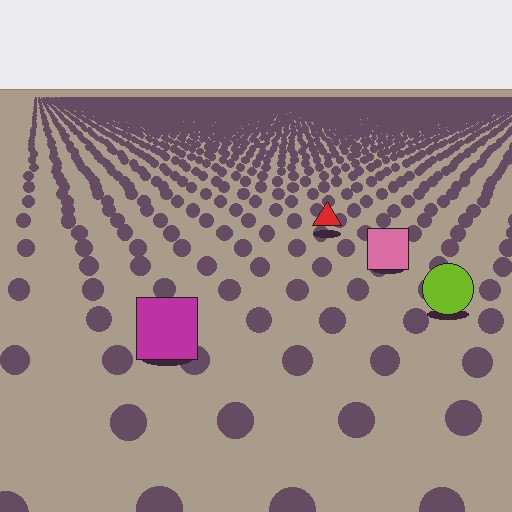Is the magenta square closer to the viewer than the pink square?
Yes. The magenta square is closer — you can tell from the texture gradient: the ground texture is coarser near it.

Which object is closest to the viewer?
The magenta square is closest. The texture marks near it are larger and more spread out.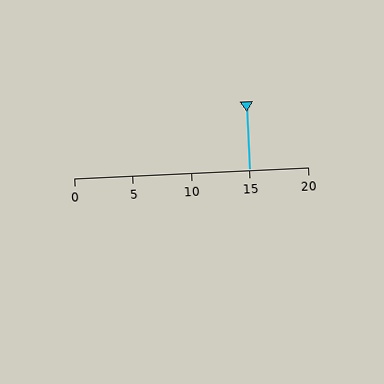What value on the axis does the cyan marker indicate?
The marker indicates approximately 15.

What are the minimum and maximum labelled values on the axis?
The axis runs from 0 to 20.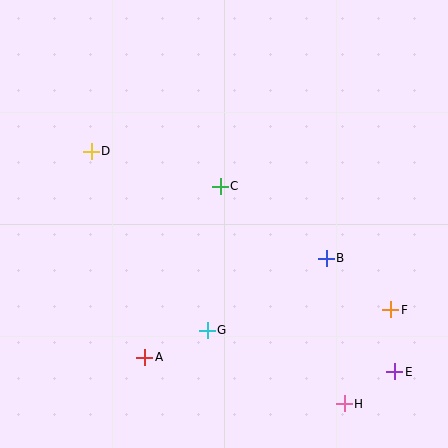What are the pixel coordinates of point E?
Point E is at (394, 372).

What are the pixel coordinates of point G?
Point G is at (207, 330).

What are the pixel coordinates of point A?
Point A is at (145, 357).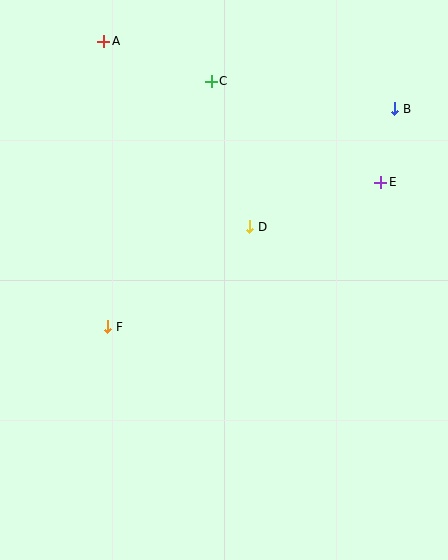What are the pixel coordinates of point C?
Point C is at (211, 81).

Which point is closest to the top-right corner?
Point B is closest to the top-right corner.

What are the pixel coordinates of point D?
Point D is at (250, 227).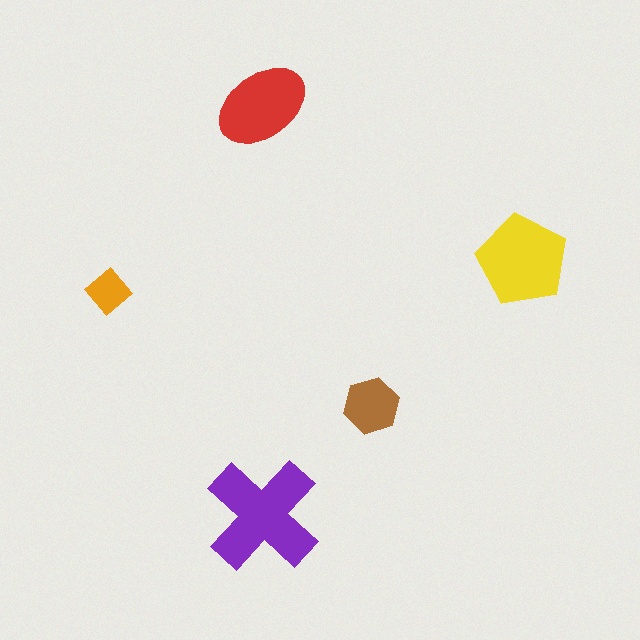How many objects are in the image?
There are 5 objects in the image.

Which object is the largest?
The purple cross.